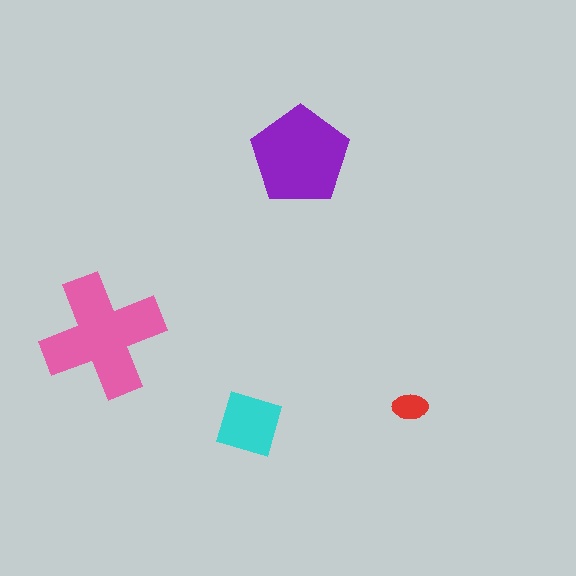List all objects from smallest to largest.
The red ellipse, the cyan diamond, the purple pentagon, the pink cross.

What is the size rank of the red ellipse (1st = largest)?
4th.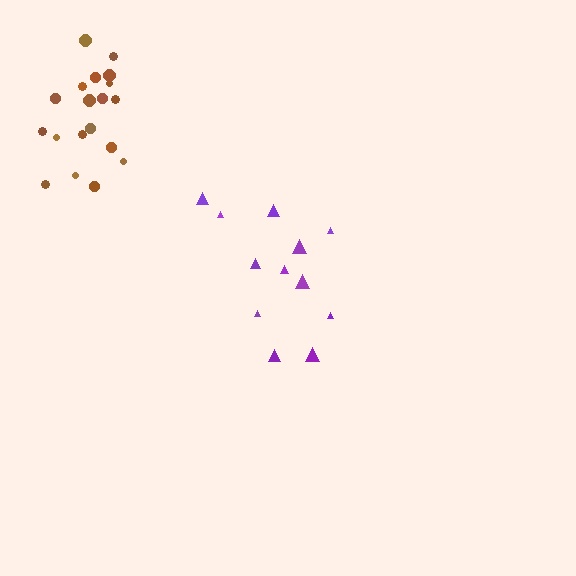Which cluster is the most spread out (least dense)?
Purple.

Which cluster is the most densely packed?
Brown.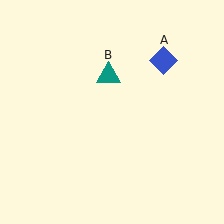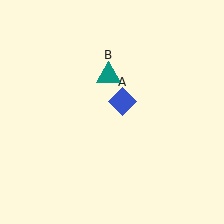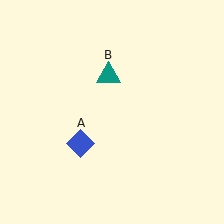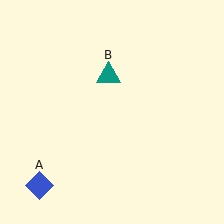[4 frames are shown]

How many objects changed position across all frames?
1 object changed position: blue diamond (object A).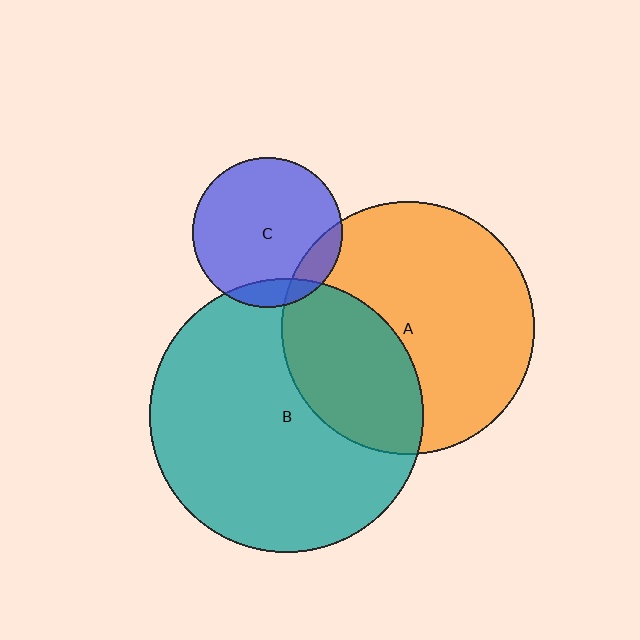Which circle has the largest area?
Circle B (teal).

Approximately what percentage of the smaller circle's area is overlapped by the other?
Approximately 15%.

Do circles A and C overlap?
Yes.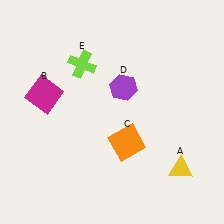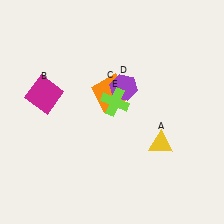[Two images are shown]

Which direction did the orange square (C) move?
The orange square (C) moved up.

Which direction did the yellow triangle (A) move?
The yellow triangle (A) moved up.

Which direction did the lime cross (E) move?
The lime cross (E) moved down.